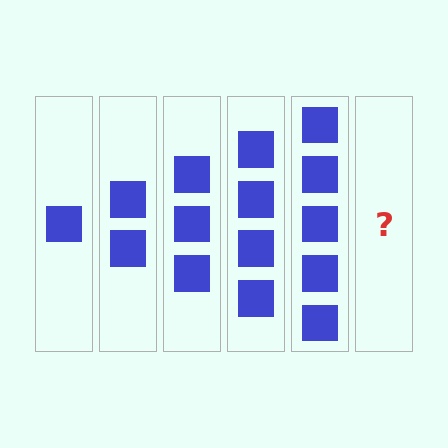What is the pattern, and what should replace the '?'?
The pattern is that each step adds one more square. The '?' should be 6 squares.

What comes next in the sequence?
The next element should be 6 squares.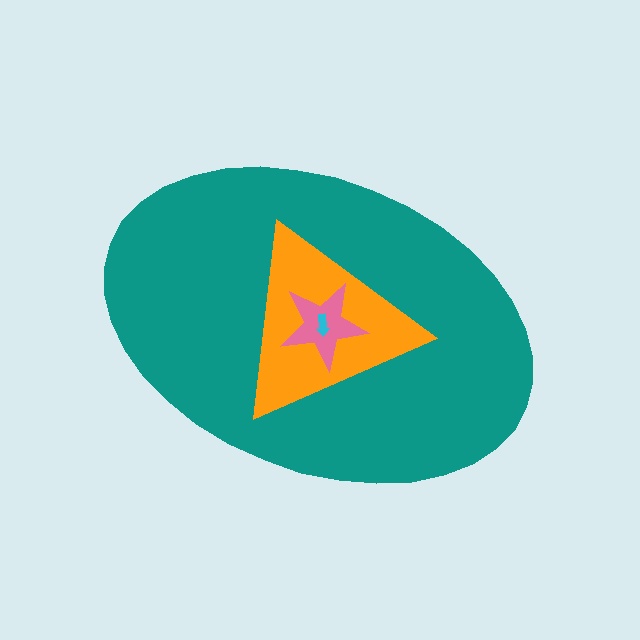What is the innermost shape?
The cyan arrow.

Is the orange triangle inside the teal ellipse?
Yes.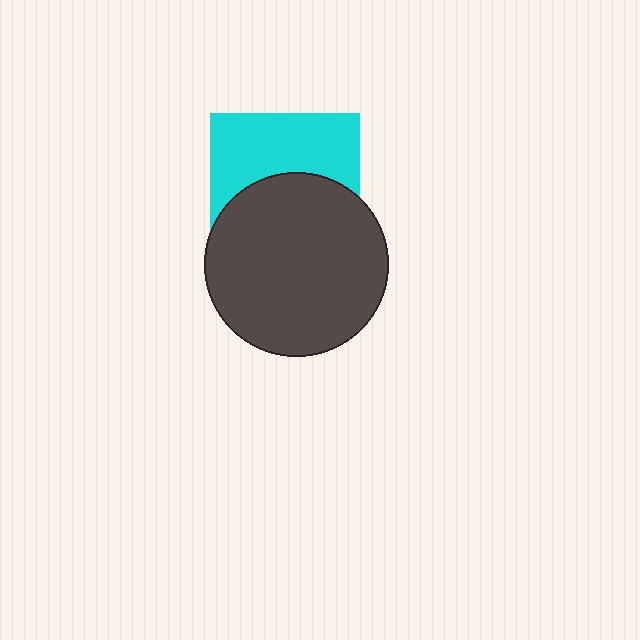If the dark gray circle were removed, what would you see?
You would see the complete cyan square.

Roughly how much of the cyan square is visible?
About half of it is visible (roughly 48%).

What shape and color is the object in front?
The object in front is a dark gray circle.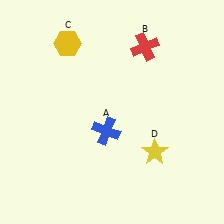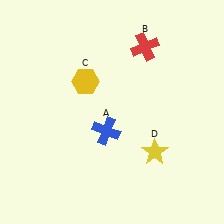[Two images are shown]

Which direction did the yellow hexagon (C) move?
The yellow hexagon (C) moved down.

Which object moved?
The yellow hexagon (C) moved down.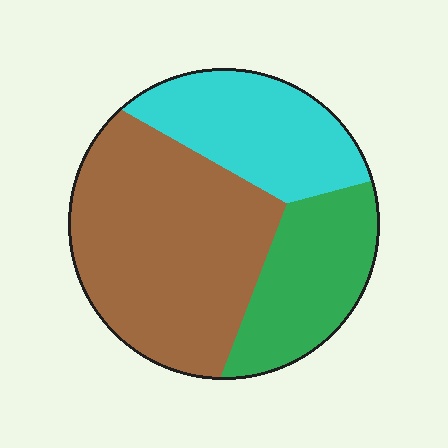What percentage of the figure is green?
Green takes up about one quarter (1/4) of the figure.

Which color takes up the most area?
Brown, at roughly 50%.